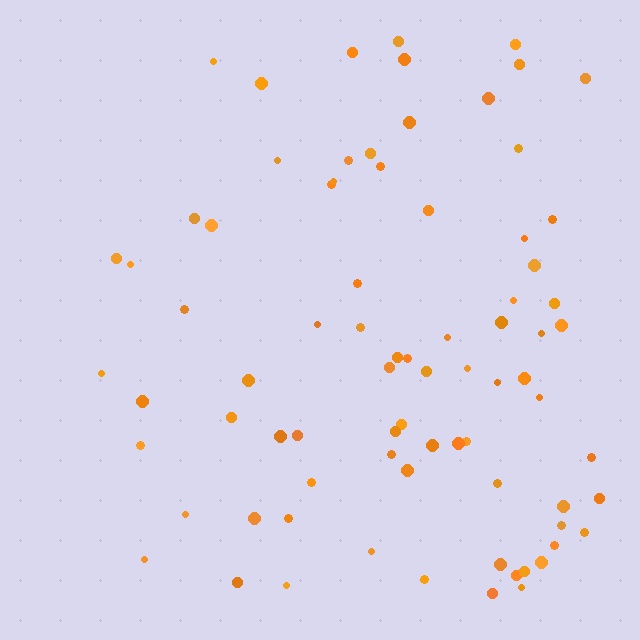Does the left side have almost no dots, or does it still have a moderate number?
Still a moderate number, just noticeably fewer than the right.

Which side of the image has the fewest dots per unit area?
The left.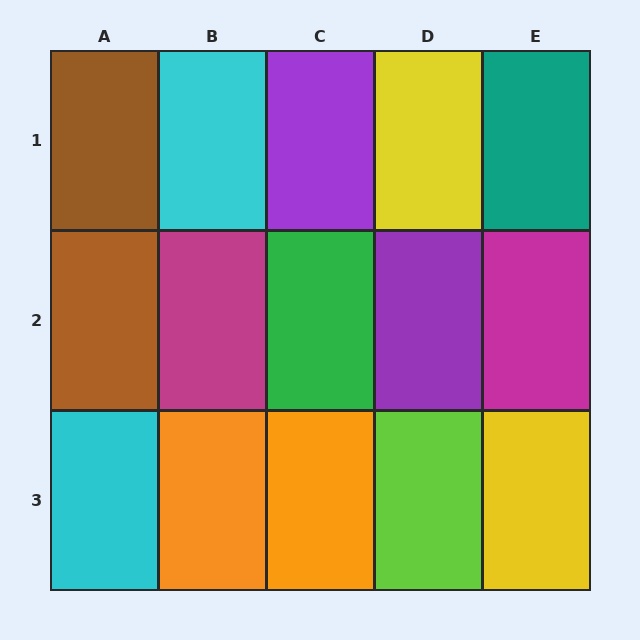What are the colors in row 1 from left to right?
Brown, cyan, purple, yellow, teal.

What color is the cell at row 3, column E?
Yellow.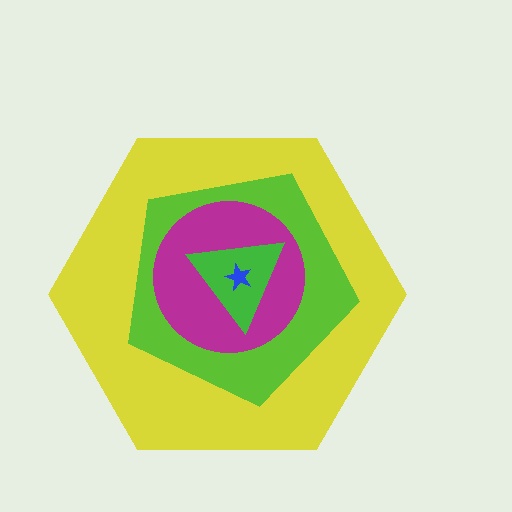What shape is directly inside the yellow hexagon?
The lime pentagon.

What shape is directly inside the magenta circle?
The green triangle.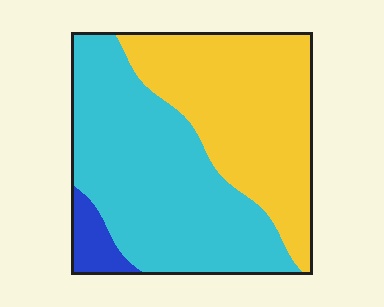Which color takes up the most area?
Cyan, at roughly 50%.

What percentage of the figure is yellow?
Yellow takes up between a quarter and a half of the figure.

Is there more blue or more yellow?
Yellow.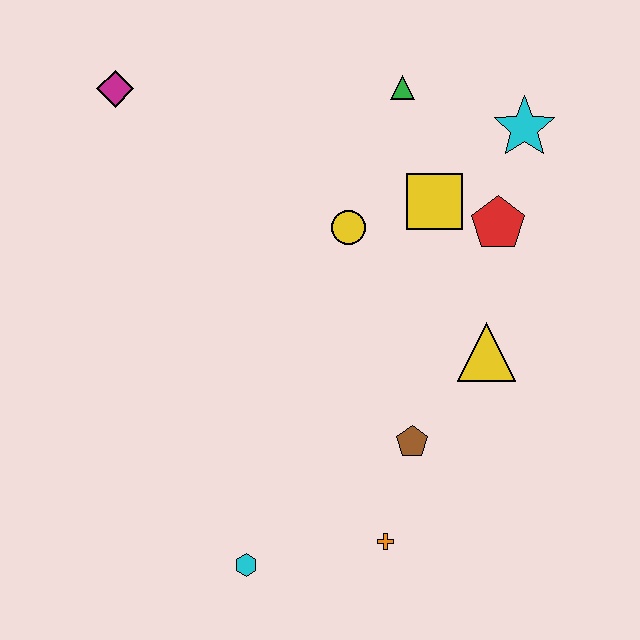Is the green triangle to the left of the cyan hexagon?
No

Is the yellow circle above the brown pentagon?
Yes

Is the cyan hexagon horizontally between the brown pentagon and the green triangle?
No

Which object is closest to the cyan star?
The red pentagon is closest to the cyan star.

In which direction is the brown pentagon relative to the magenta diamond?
The brown pentagon is below the magenta diamond.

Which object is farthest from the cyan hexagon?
The cyan star is farthest from the cyan hexagon.